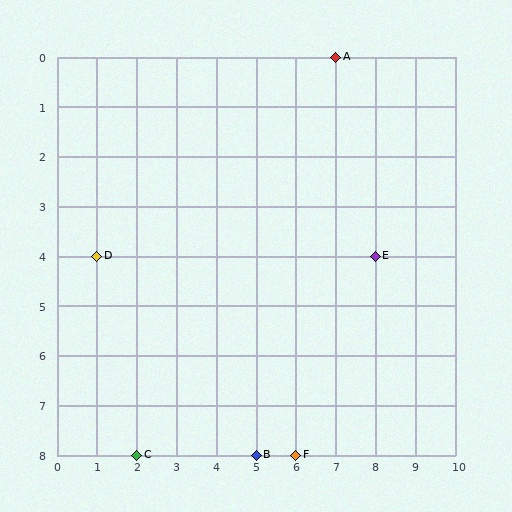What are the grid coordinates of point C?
Point C is at grid coordinates (2, 8).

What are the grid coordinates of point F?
Point F is at grid coordinates (6, 8).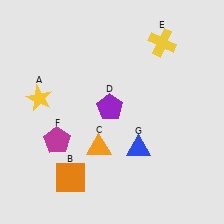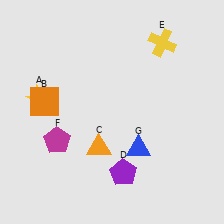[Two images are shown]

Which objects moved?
The objects that moved are: the orange square (B), the purple pentagon (D).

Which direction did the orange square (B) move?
The orange square (B) moved up.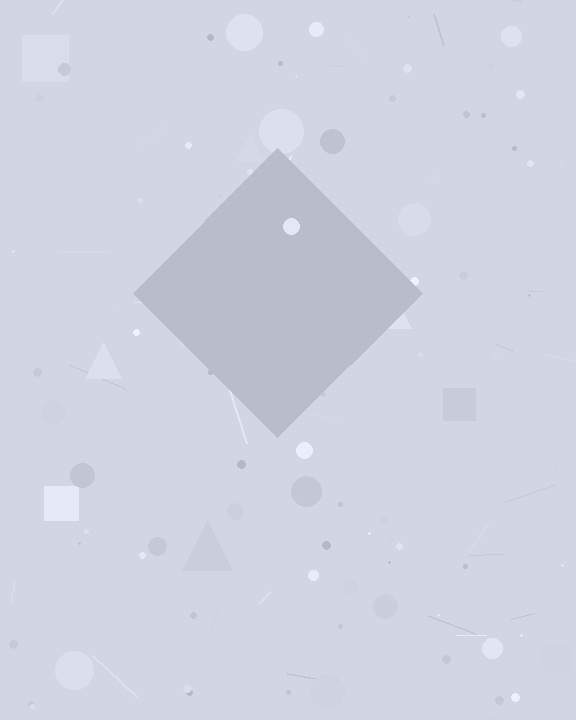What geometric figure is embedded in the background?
A diamond is embedded in the background.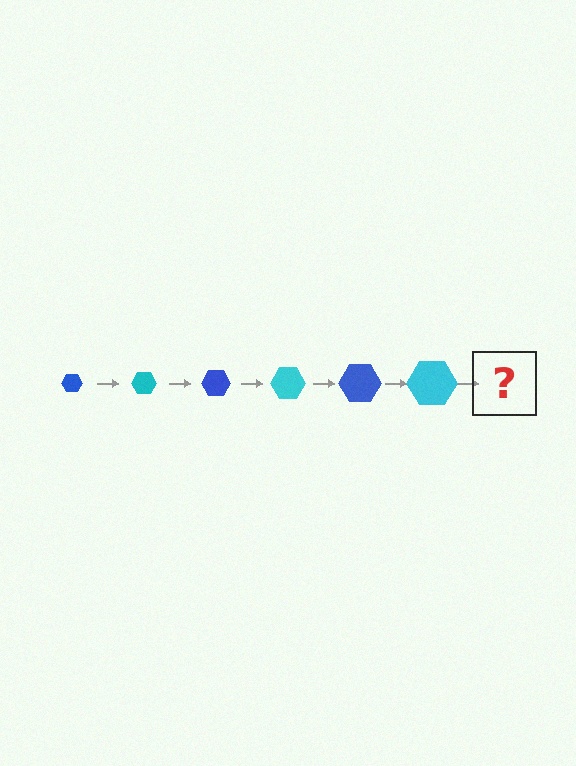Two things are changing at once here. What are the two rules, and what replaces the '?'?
The two rules are that the hexagon grows larger each step and the color cycles through blue and cyan. The '?' should be a blue hexagon, larger than the previous one.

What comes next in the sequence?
The next element should be a blue hexagon, larger than the previous one.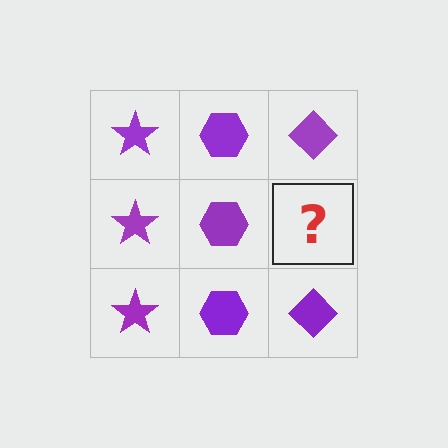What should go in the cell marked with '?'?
The missing cell should contain a purple diamond.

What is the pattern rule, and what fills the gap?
The rule is that each column has a consistent shape. The gap should be filled with a purple diamond.